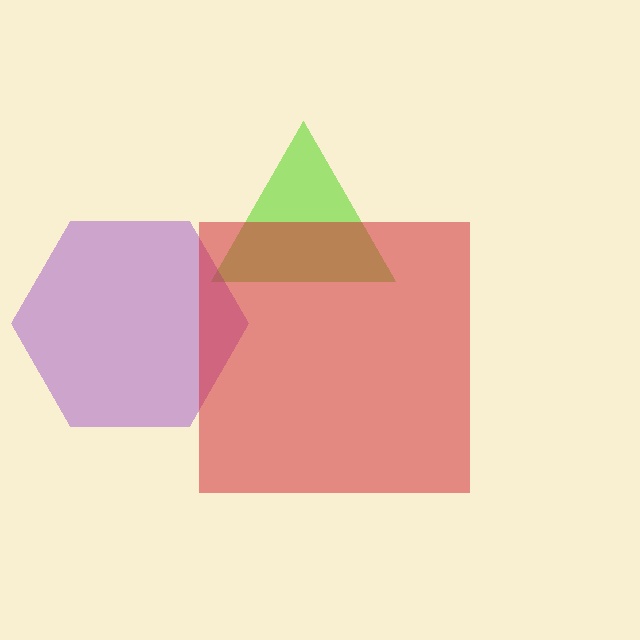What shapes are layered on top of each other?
The layered shapes are: a lime triangle, a purple hexagon, a red square.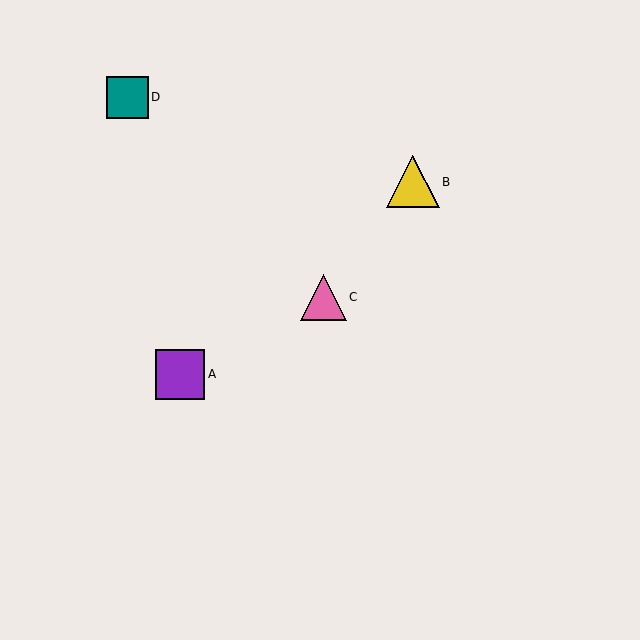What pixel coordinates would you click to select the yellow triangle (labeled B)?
Click at (413, 182) to select the yellow triangle B.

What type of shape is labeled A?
Shape A is a purple square.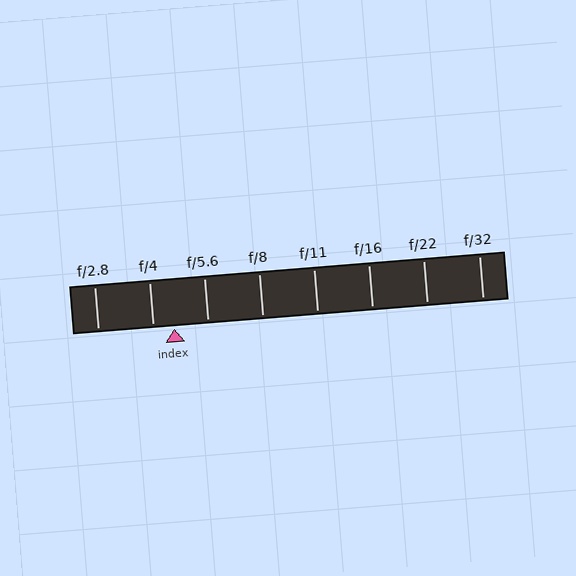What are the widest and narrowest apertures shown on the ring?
The widest aperture shown is f/2.8 and the narrowest is f/32.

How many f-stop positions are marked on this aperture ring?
There are 8 f-stop positions marked.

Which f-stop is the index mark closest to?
The index mark is closest to f/4.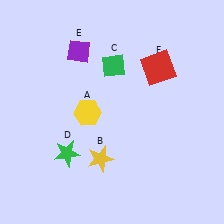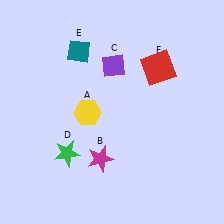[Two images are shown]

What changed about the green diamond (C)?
In Image 1, C is green. In Image 2, it changed to purple.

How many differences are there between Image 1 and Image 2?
There are 3 differences between the two images.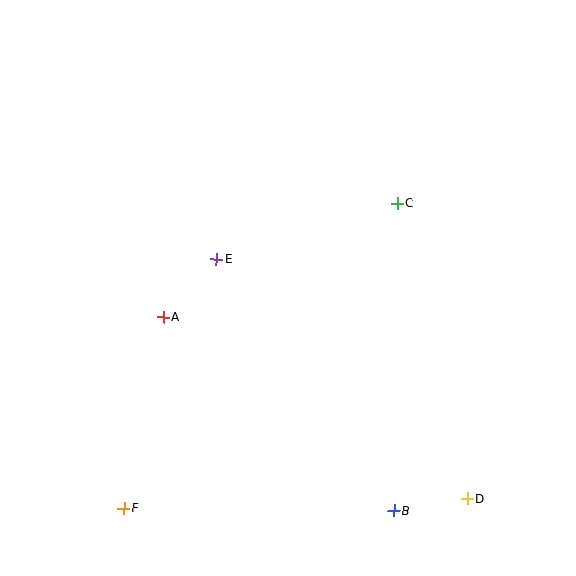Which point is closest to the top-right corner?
Point C is closest to the top-right corner.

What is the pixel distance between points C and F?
The distance between C and F is 409 pixels.